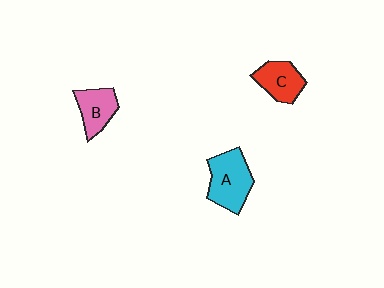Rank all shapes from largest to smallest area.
From largest to smallest: A (cyan), C (red), B (pink).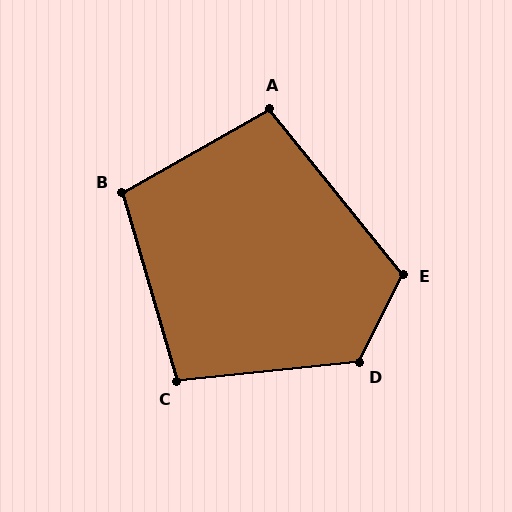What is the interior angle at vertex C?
Approximately 100 degrees (obtuse).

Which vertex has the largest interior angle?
D, at approximately 122 degrees.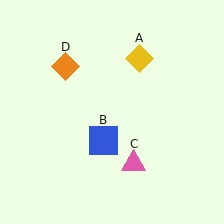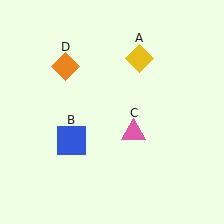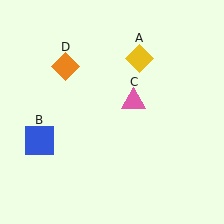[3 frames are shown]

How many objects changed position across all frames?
2 objects changed position: blue square (object B), pink triangle (object C).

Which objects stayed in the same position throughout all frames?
Yellow diamond (object A) and orange diamond (object D) remained stationary.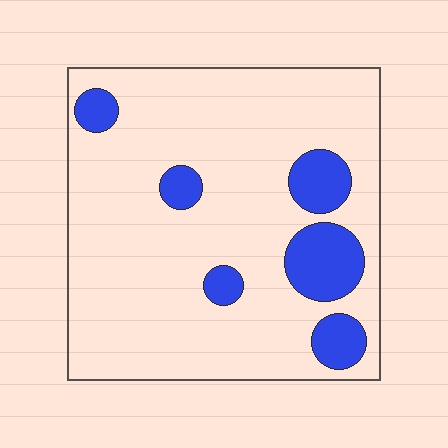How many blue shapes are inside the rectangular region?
6.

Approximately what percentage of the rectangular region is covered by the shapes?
Approximately 15%.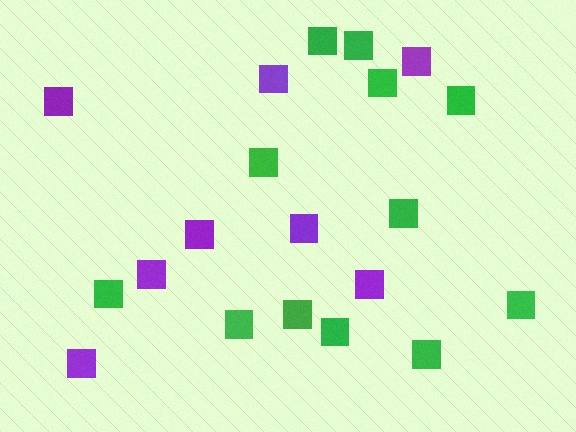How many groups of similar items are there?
There are 2 groups: one group of purple squares (8) and one group of green squares (12).